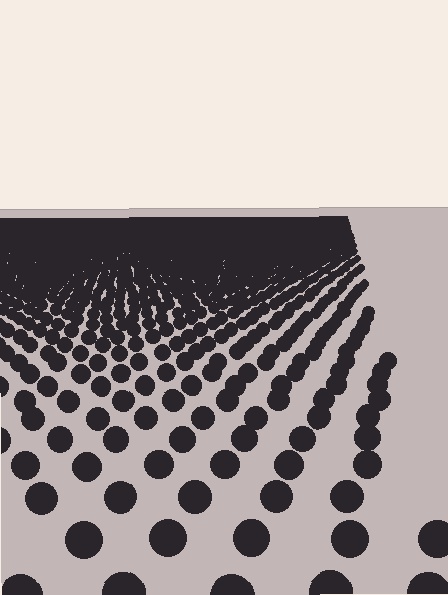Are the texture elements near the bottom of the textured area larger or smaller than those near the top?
Larger. Near the bottom, elements are closer to the viewer and appear at a bigger on-screen size.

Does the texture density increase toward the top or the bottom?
Density increases toward the top.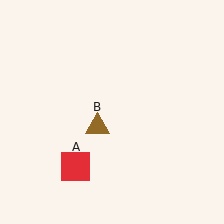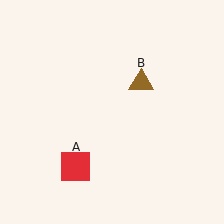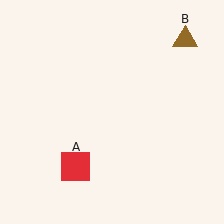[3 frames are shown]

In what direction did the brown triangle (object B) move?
The brown triangle (object B) moved up and to the right.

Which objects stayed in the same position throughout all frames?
Red square (object A) remained stationary.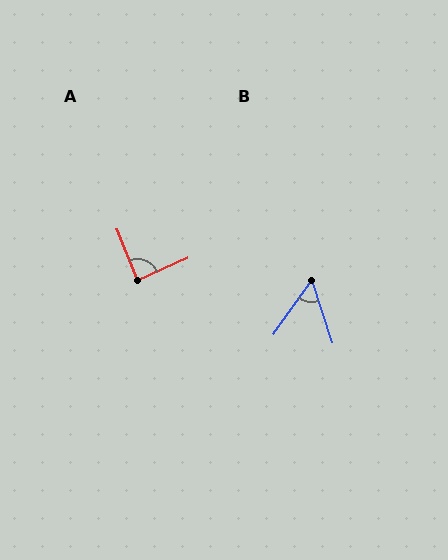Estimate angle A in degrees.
Approximately 88 degrees.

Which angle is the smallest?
B, at approximately 53 degrees.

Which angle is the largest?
A, at approximately 88 degrees.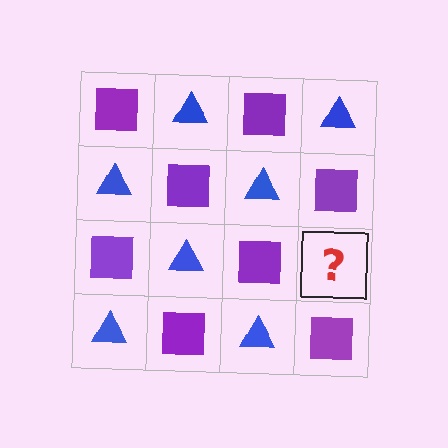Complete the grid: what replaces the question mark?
The question mark should be replaced with a blue triangle.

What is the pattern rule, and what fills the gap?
The rule is that it alternates purple square and blue triangle in a checkerboard pattern. The gap should be filled with a blue triangle.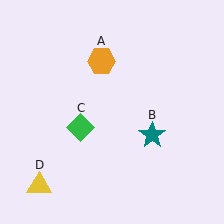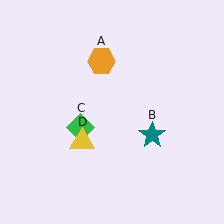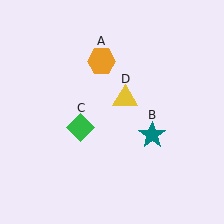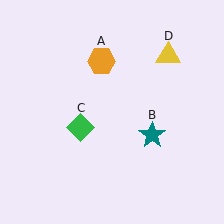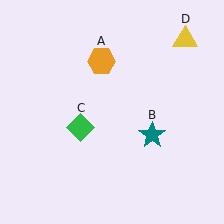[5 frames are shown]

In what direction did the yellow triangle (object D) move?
The yellow triangle (object D) moved up and to the right.